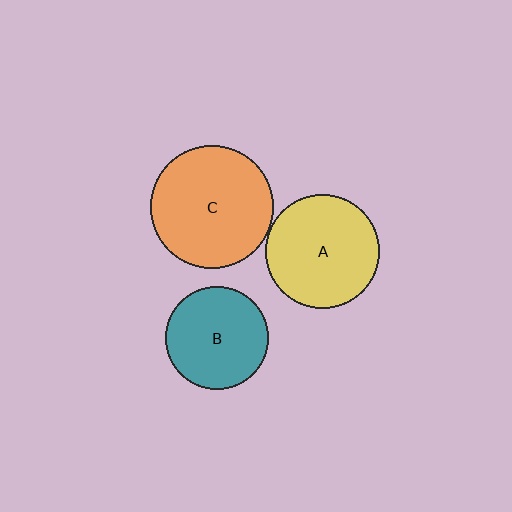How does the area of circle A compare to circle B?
Approximately 1.2 times.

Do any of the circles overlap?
No, none of the circles overlap.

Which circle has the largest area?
Circle C (orange).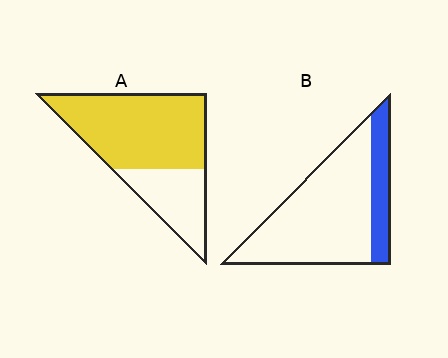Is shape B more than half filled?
No.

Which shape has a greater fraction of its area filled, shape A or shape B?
Shape A.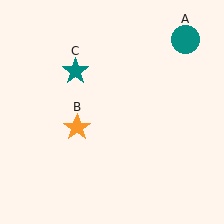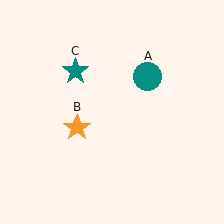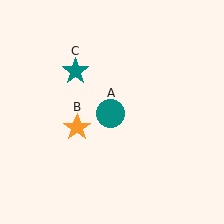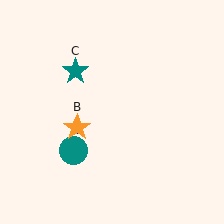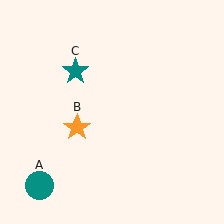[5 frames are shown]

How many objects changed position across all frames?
1 object changed position: teal circle (object A).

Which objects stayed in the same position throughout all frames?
Orange star (object B) and teal star (object C) remained stationary.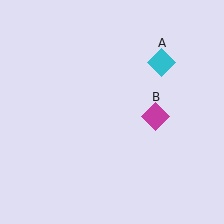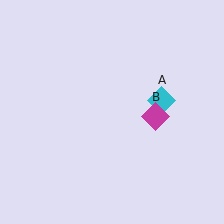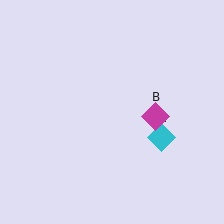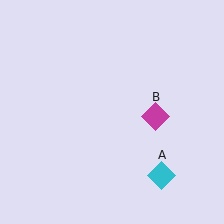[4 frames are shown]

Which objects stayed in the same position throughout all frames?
Magenta diamond (object B) remained stationary.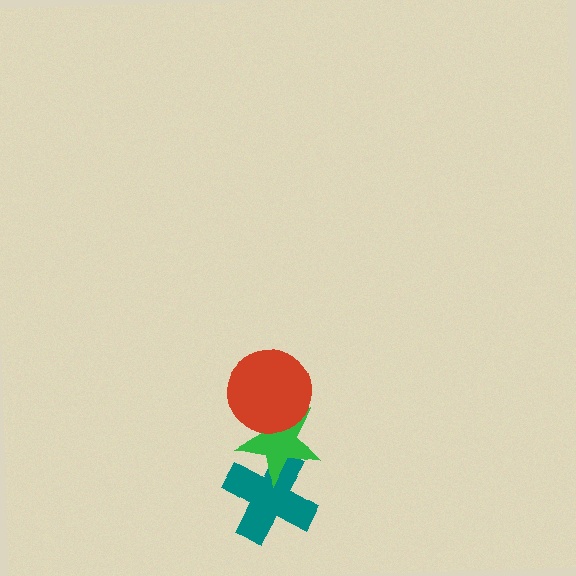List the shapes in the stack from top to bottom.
From top to bottom: the red circle, the green star, the teal cross.